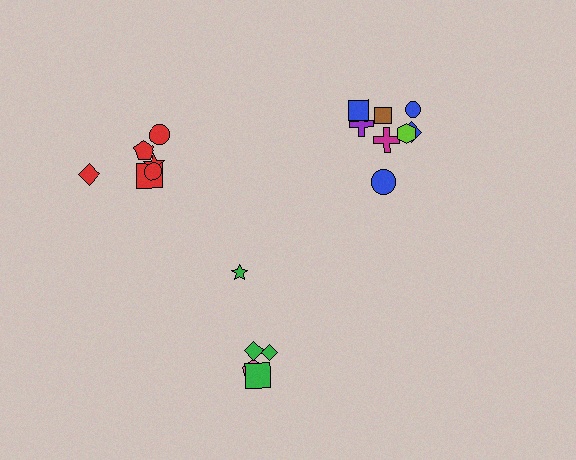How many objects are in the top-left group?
There are 6 objects.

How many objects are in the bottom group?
There are 5 objects.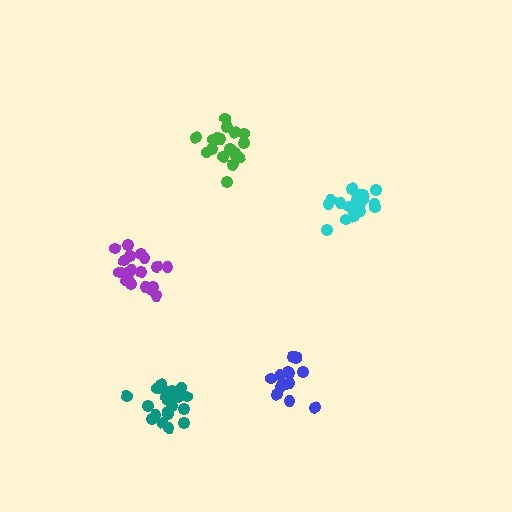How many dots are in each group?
Group 1: 14 dots, Group 2: 18 dots, Group 3: 19 dots, Group 4: 18 dots, Group 5: 20 dots (89 total).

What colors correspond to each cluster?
The clusters are colored: blue, cyan, purple, green, teal.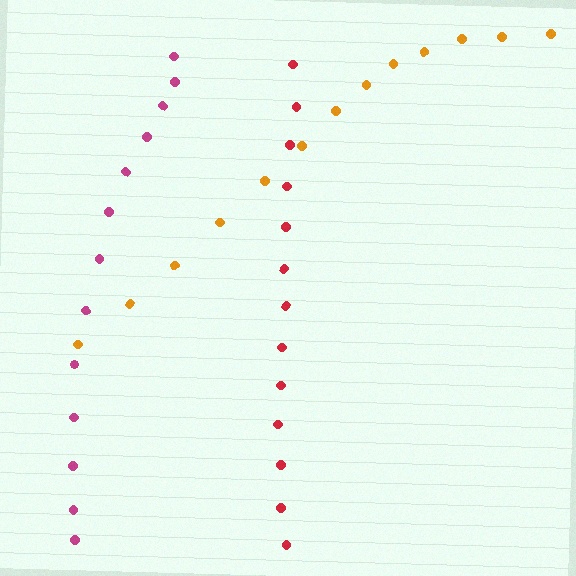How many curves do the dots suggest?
There are 3 distinct paths.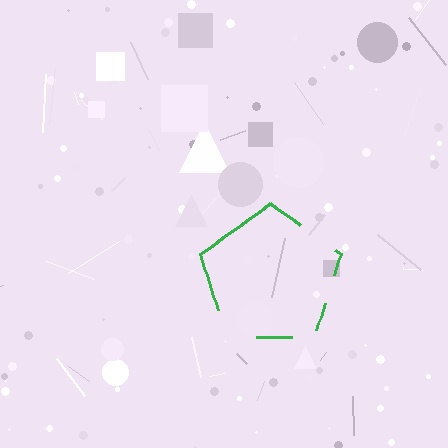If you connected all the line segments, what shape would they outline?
They would outline a pentagon.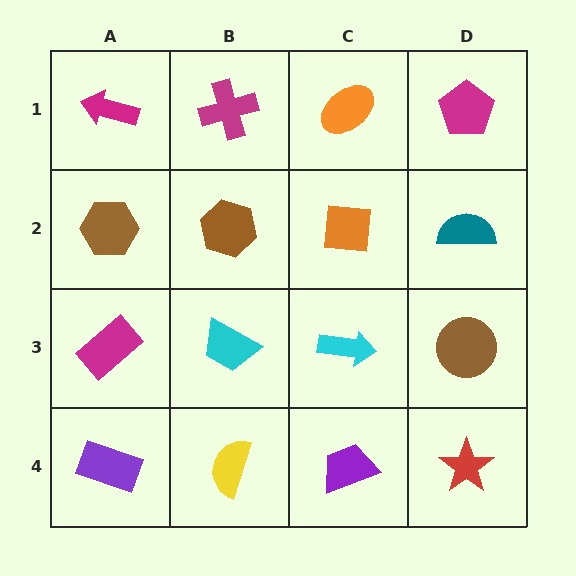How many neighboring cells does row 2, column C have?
4.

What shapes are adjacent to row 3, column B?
A brown hexagon (row 2, column B), a yellow semicircle (row 4, column B), a magenta rectangle (row 3, column A), a cyan arrow (row 3, column C).